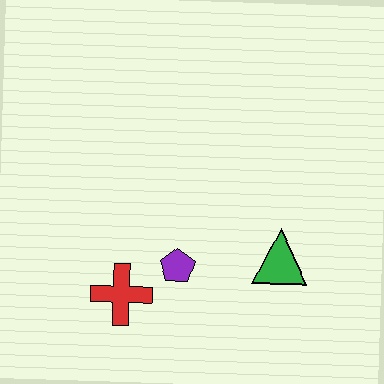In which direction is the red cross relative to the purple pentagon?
The red cross is to the left of the purple pentagon.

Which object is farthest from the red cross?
The green triangle is farthest from the red cross.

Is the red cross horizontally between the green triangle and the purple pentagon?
No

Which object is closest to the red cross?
The purple pentagon is closest to the red cross.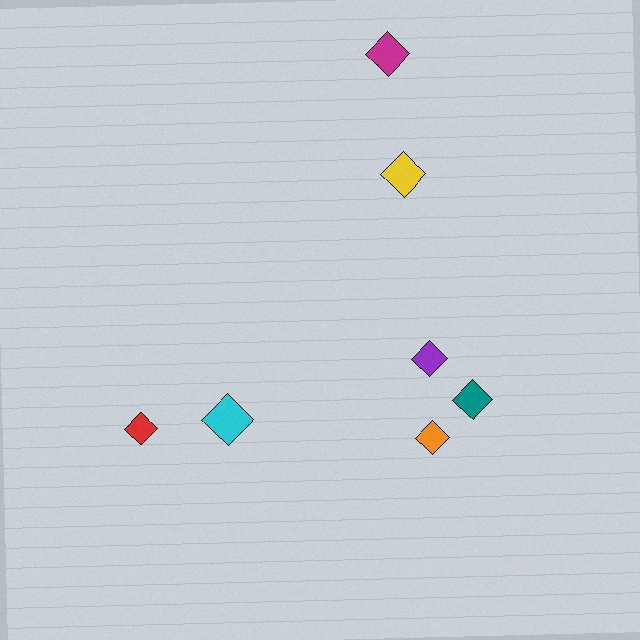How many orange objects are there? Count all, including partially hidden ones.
There is 1 orange object.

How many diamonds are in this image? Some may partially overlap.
There are 7 diamonds.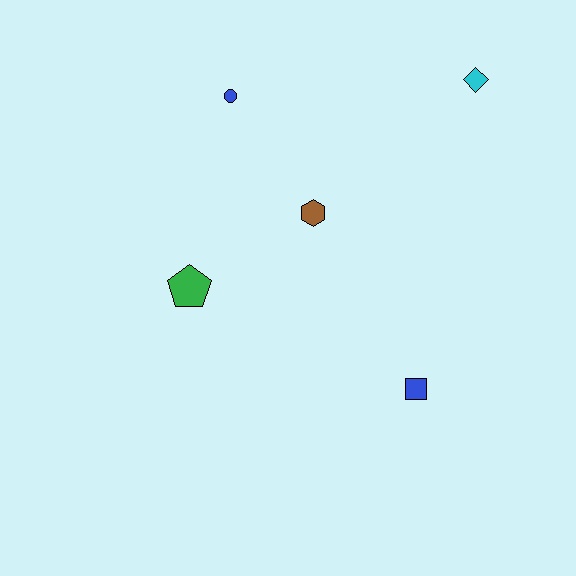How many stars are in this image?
There are no stars.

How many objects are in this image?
There are 5 objects.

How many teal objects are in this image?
There are no teal objects.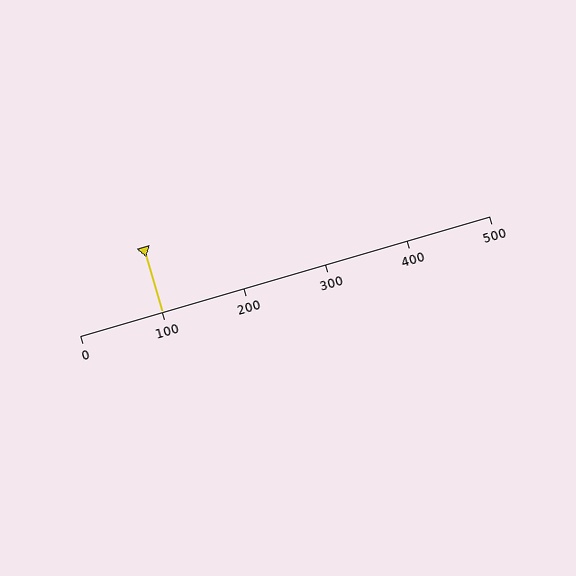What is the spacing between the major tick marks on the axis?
The major ticks are spaced 100 apart.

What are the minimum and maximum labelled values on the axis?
The axis runs from 0 to 500.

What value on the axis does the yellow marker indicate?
The marker indicates approximately 100.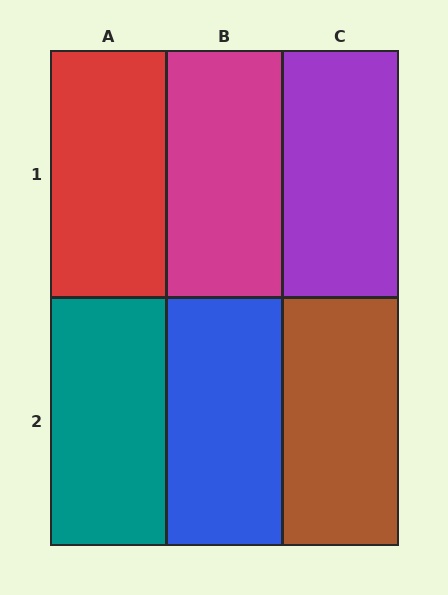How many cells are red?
1 cell is red.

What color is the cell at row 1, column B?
Magenta.